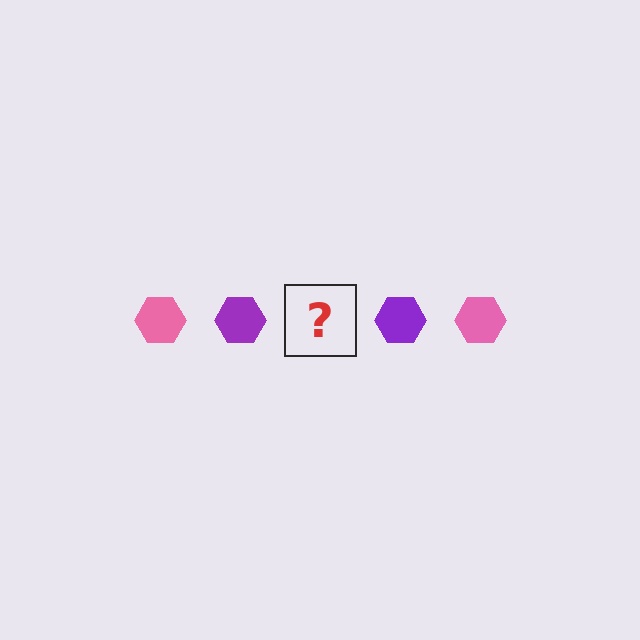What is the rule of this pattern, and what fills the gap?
The rule is that the pattern cycles through pink, purple hexagons. The gap should be filled with a pink hexagon.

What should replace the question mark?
The question mark should be replaced with a pink hexagon.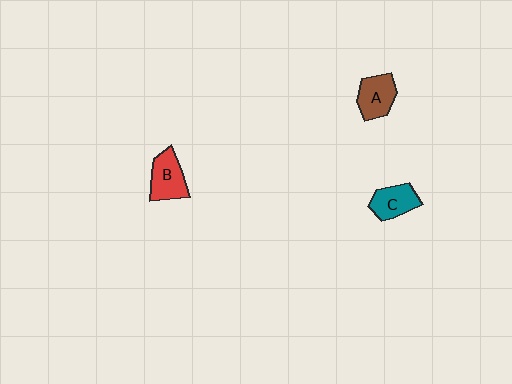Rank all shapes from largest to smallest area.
From largest to smallest: B (red), A (brown), C (teal).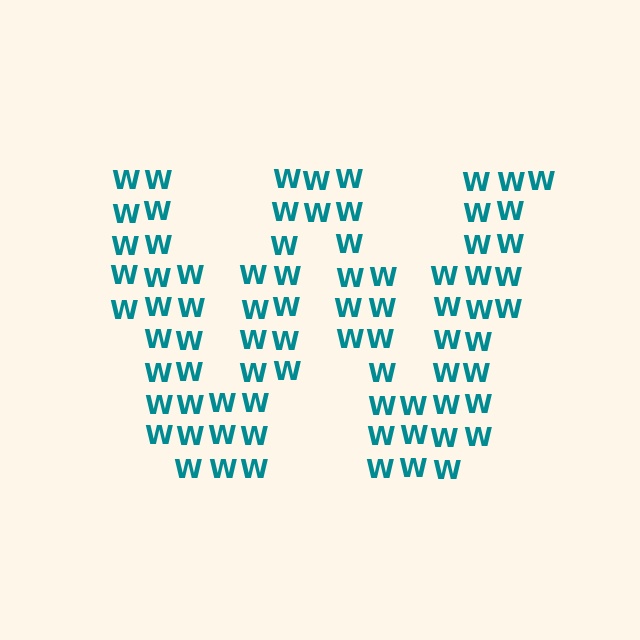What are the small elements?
The small elements are letter W's.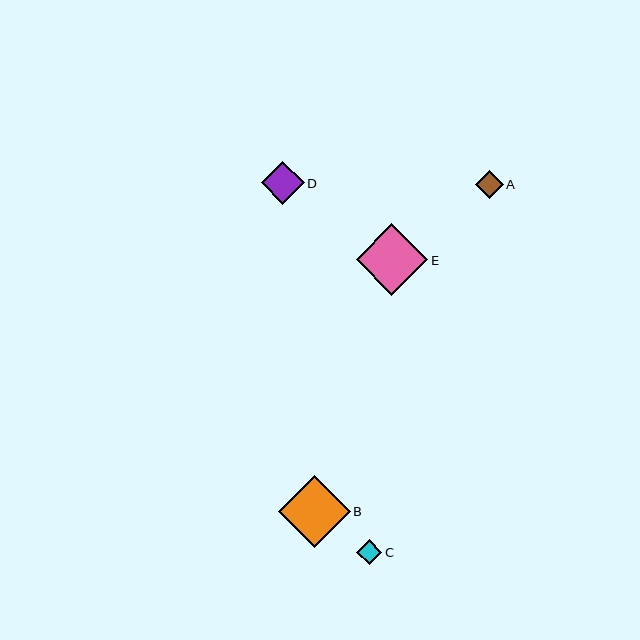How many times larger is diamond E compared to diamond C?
Diamond E is approximately 2.8 times the size of diamond C.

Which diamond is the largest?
Diamond B is the largest with a size of approximately 72 pixels.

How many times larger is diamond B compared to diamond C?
Diamond B is approximately 2.8 times the size of diamond C.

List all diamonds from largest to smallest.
From largest to smallest: B, E, D, A, C.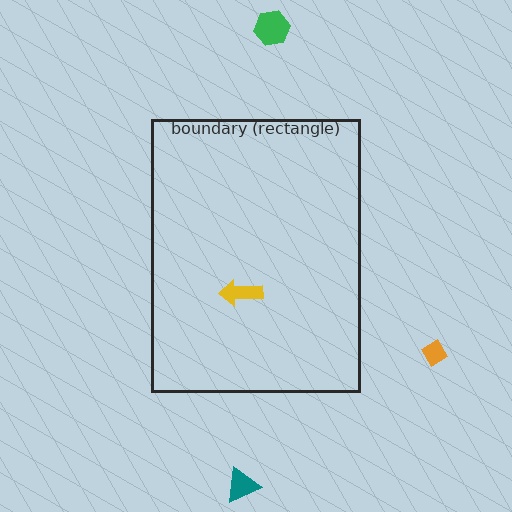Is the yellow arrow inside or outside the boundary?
Inside.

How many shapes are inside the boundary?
1 inside, 3 outside.